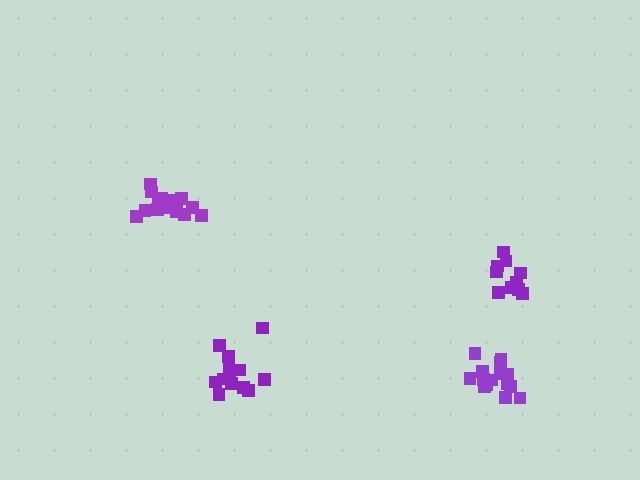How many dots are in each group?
Group 1: 13 dots, Group 2: 16 dots, Group 3: 14 dots, Group 4: 10 dots (53 total).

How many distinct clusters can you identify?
There are 4 distinct clusters.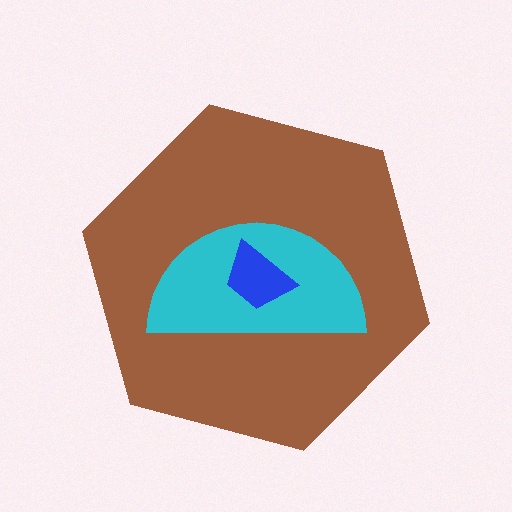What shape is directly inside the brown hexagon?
The cyan semicircle.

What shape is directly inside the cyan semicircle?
The blue trapezoid.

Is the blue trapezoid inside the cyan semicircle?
Yes.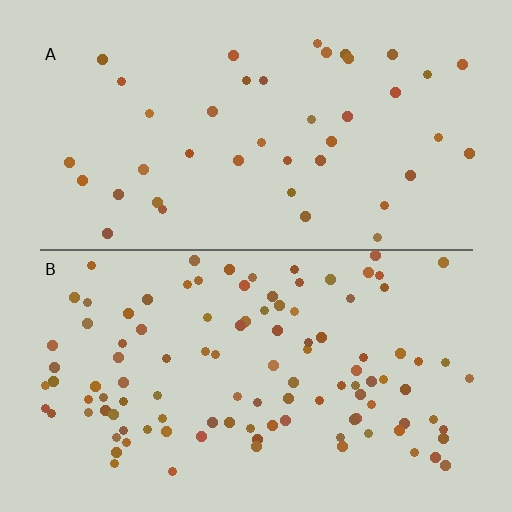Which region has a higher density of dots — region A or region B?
B (the bottom).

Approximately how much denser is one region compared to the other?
Approximately 2.6× — region B over region A.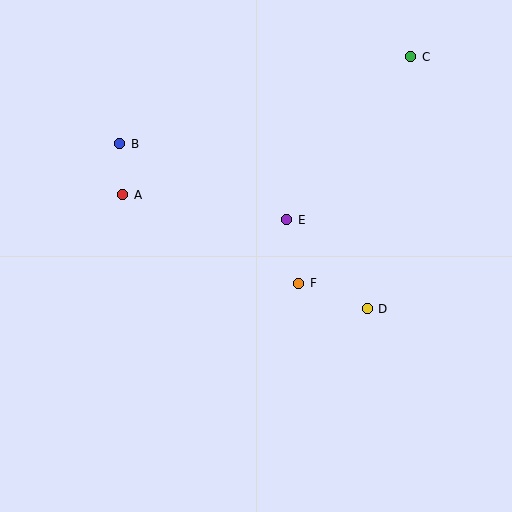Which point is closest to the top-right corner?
Point C is closest to the top-right corner.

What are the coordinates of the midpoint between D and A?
The midpoint between D and A is at (245, 252).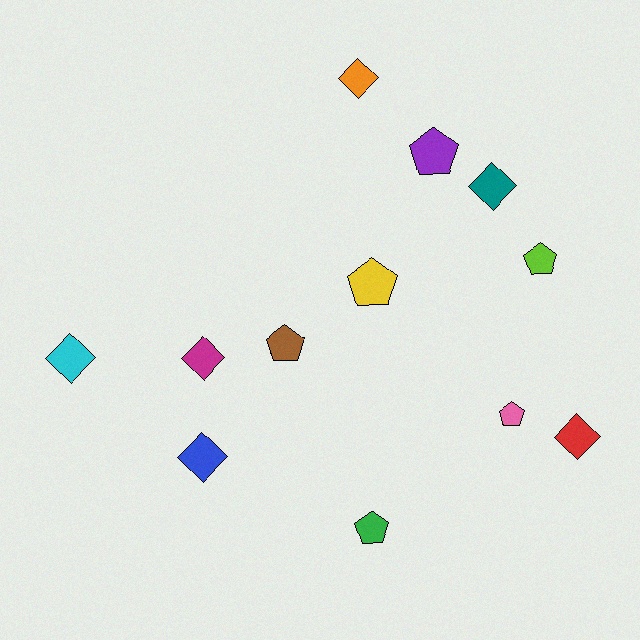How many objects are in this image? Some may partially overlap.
There are 12 objects.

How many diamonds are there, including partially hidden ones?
There are 6 diamonds.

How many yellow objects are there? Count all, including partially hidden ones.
There is 1 yellow object.